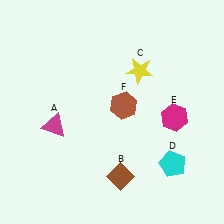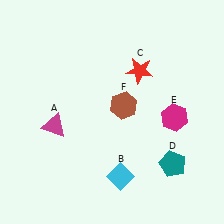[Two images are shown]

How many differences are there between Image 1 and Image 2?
There are 3 differences between the two images.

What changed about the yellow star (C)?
In Image 1, C is yellow. In Image 2, it changed to red.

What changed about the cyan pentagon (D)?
In Image 1, D is cyan. In Image 2, it changed to teal.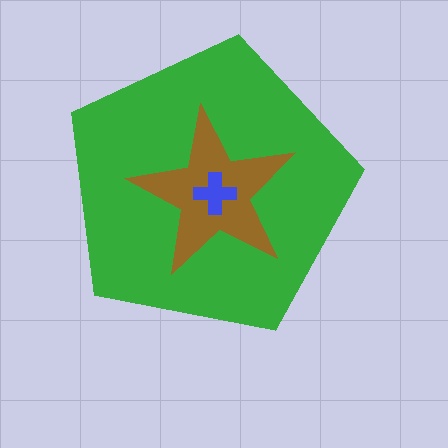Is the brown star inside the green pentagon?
Yes.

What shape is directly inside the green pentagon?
The brown star.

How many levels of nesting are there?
3.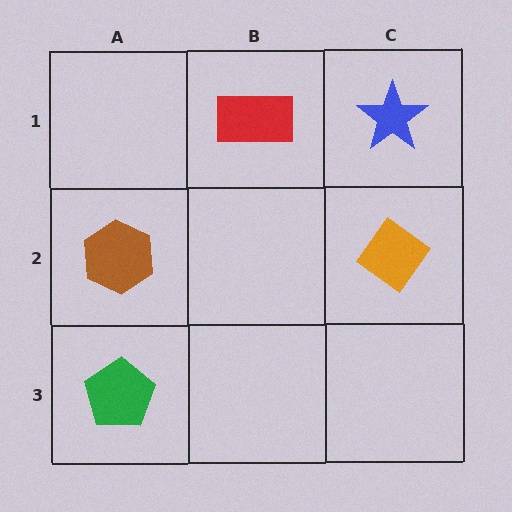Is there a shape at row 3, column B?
No, that cell is empty.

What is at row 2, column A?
A brown hexagon.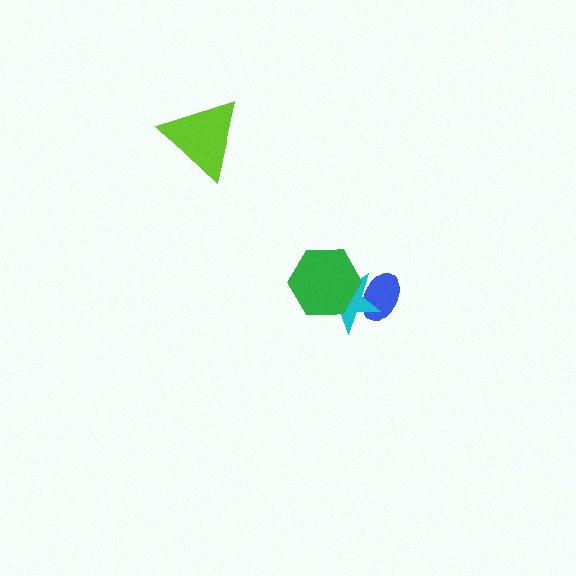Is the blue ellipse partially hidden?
Yes, it is partially covered by another shape.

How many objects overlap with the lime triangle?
0 objects overlap with the lime triangle.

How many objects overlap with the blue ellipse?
1 object overlaps with the blue ellipse.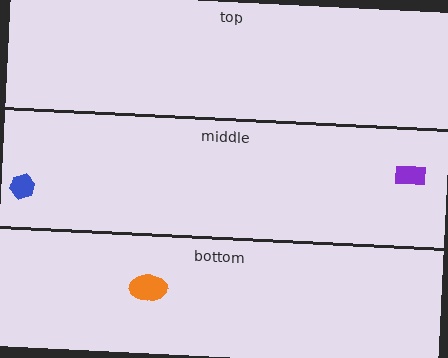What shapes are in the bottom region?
The orange ellipse.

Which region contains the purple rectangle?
The middle region.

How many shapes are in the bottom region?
1.